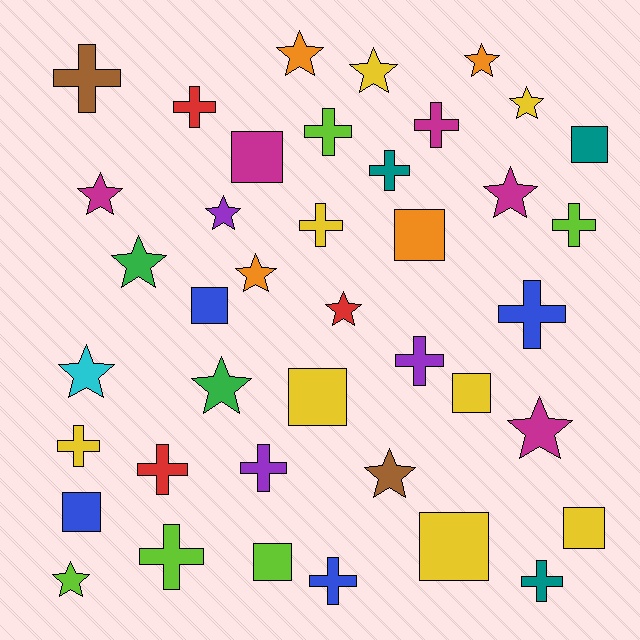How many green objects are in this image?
There are 2 green objects.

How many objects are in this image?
There are 40 objects.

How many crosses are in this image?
There are 15 crosses.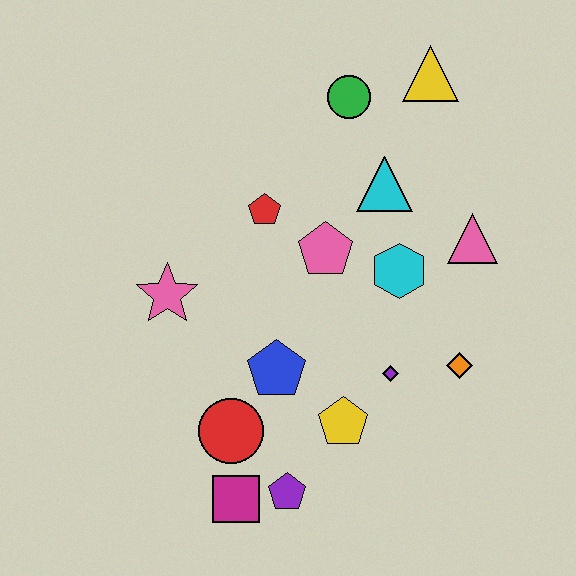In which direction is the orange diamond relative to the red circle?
The orange diamond is to the right of the red circle.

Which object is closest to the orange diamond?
The purple diamond is closest to the orange diamond.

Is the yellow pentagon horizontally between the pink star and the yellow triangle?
Yes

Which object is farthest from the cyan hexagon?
The magenta square is farthest from the cyan hexagon.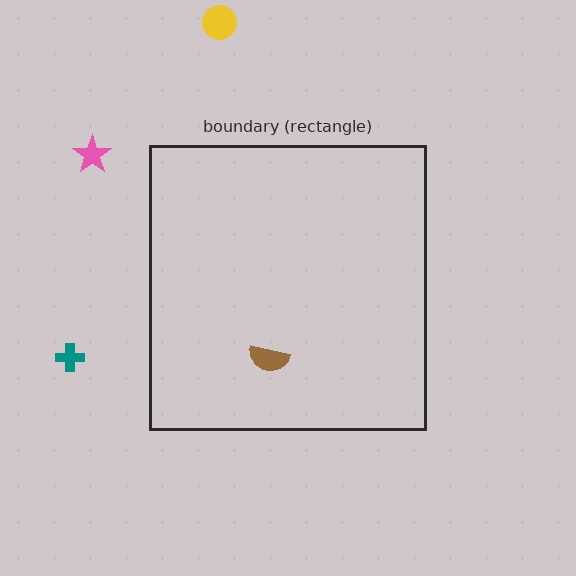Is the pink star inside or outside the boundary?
Outside.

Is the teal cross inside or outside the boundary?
Outside.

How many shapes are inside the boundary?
1 inside, 3 outside.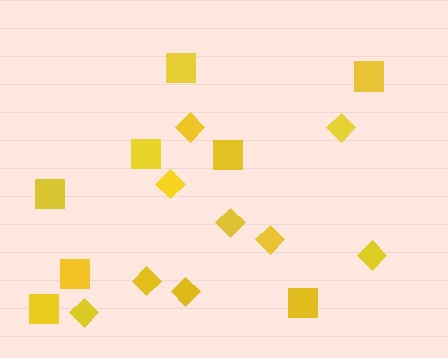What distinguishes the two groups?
There are 2 groups: one group of diamonds (9) and one group of squares (8).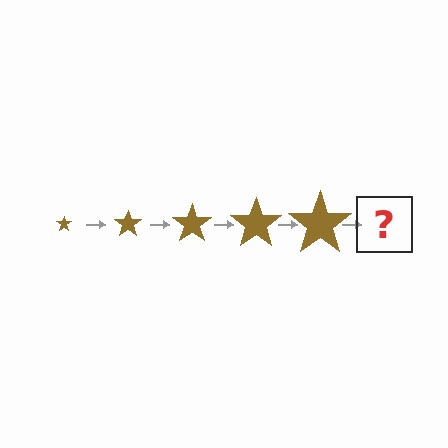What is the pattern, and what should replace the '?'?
The pattern is that the star gets progressively larger each step. The '?' should be a brown star, larger than the previous one.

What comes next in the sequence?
The next element should be a brown star, larger than the previous one.